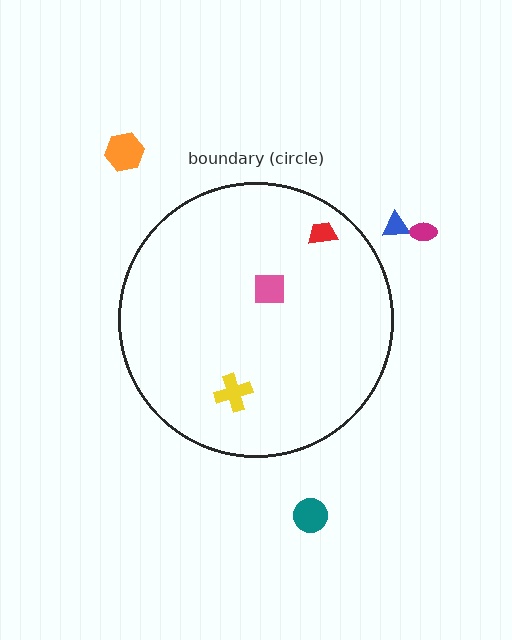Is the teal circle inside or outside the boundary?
Outside.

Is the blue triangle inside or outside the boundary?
Outside.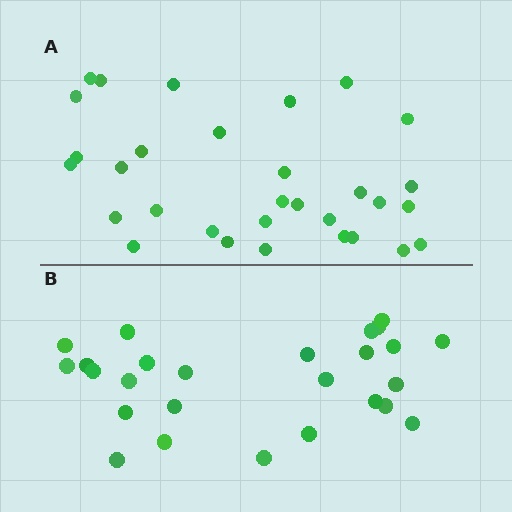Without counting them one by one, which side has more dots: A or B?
Region A (the top region) has more dots.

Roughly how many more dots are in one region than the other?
Region A has about 5 more dots than region B.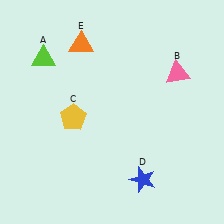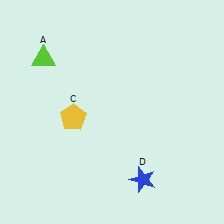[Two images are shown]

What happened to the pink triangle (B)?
The pink triangle (B) was removed in Image 2. It was in the top-right area of Image 1.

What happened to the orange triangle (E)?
The orange triangle (E) was removed in Image 2. It was in the top-left area of Image 1.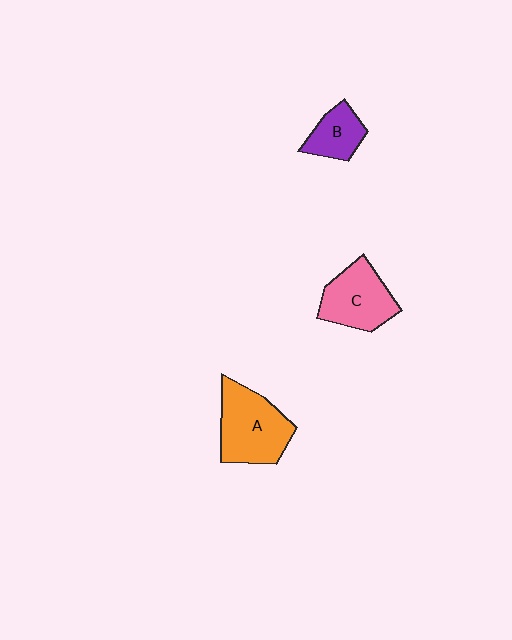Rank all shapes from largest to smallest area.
From largest to smallest: A (orange), C (pink), B (purple).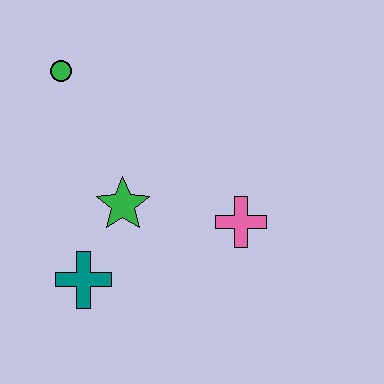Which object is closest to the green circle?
The green star is closest to the green circle.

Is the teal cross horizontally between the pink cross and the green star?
No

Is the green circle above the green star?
Yes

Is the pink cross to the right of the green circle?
Yes